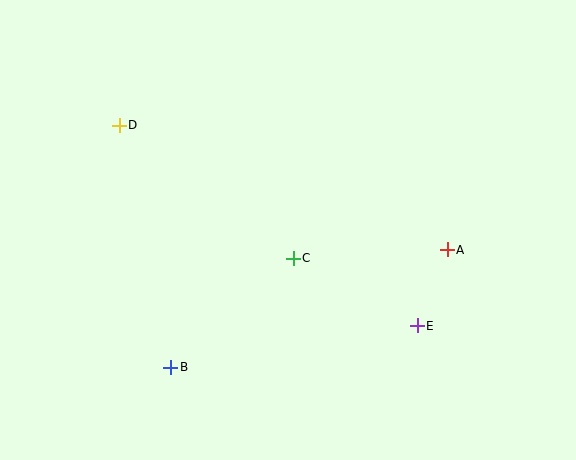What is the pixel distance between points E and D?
The distance between E and D is 359 pixels.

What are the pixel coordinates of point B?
Point B is at (171, 367).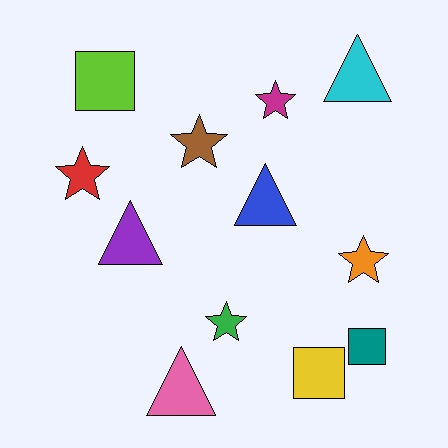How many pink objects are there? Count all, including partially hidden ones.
There is 1 pink object.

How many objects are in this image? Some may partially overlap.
There are 12 objects.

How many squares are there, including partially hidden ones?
There are 3 squares.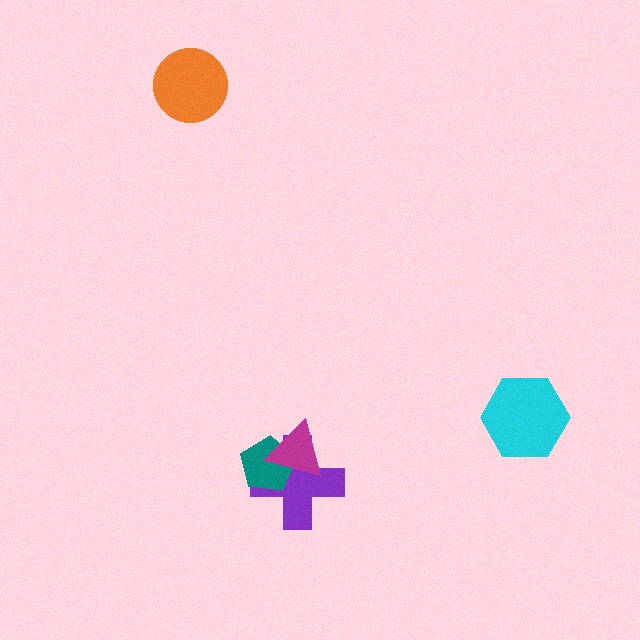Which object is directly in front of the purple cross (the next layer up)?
The teal pentagon is directly in front of the purple cross.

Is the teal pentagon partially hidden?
Yes, it is partially covered by another shape.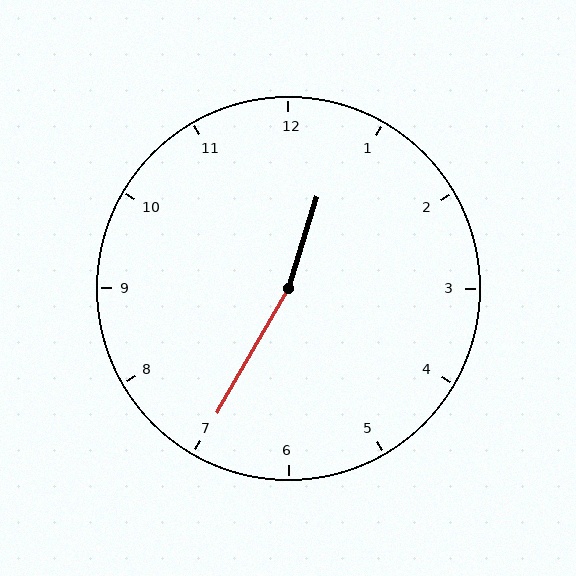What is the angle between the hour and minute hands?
Approximately 168 degrees.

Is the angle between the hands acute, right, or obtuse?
It is obtuse.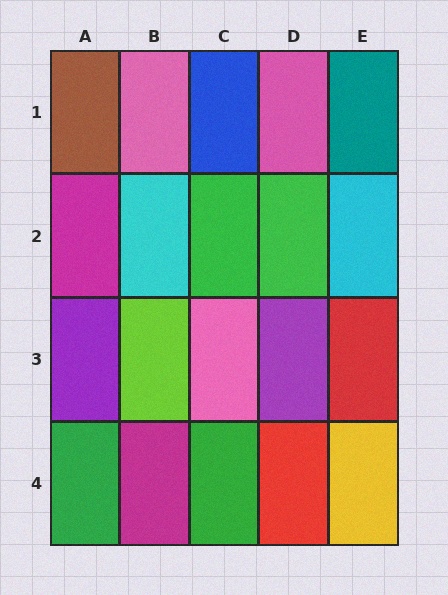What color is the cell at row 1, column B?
Pink.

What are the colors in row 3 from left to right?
Purple, lime, pink, purple, red.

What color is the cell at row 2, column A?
Magenta.